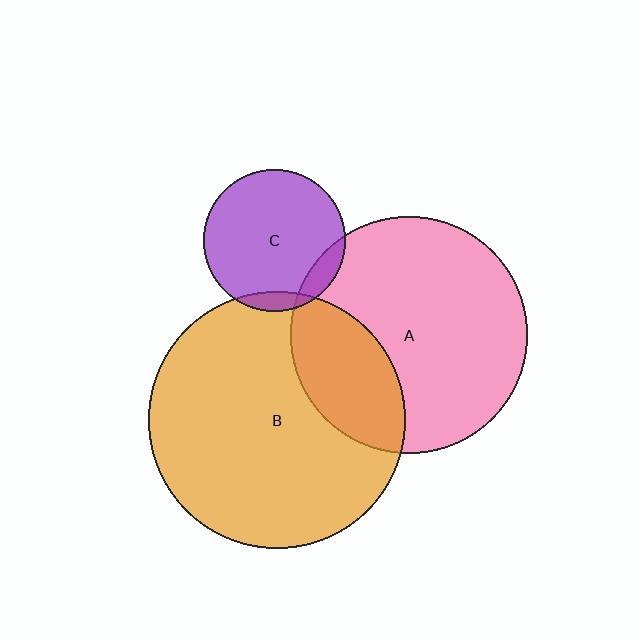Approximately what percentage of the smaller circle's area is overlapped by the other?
Approximately 5%.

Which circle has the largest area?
Circle B (orange).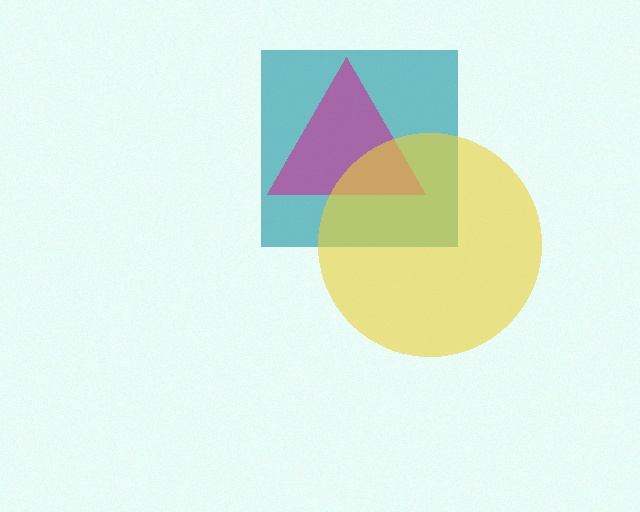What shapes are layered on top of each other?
The layered shapes are: a teal square, a magenta triangle, a yellow circle.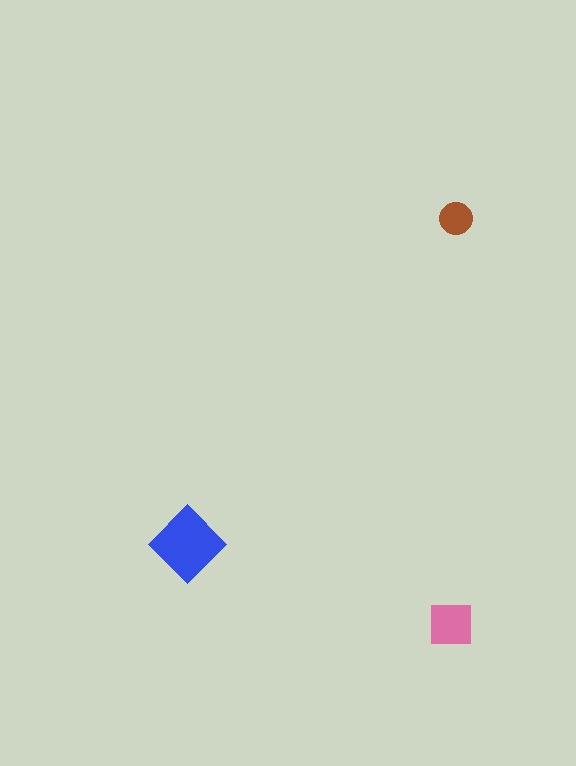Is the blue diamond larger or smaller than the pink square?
Larger.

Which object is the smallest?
The brown circle.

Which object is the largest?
The blue diamond.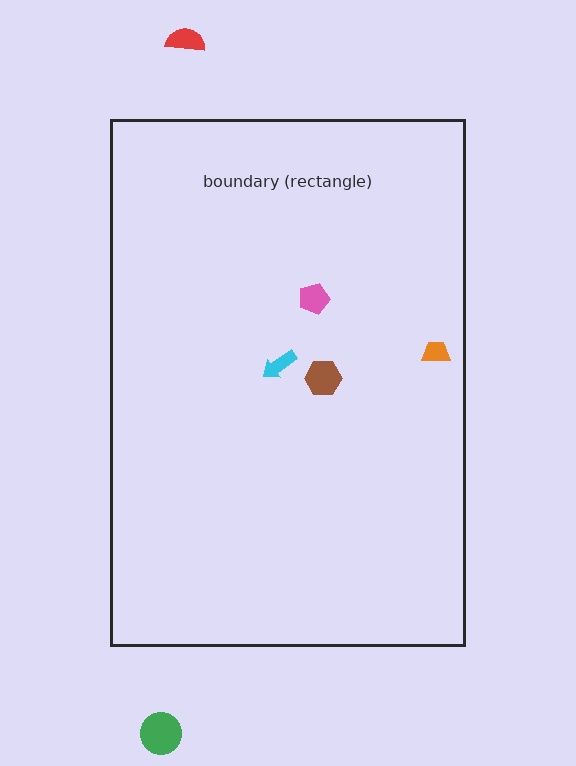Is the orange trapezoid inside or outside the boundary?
Inside.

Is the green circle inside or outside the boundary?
Outside.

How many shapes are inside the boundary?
4 inside, 2 outside.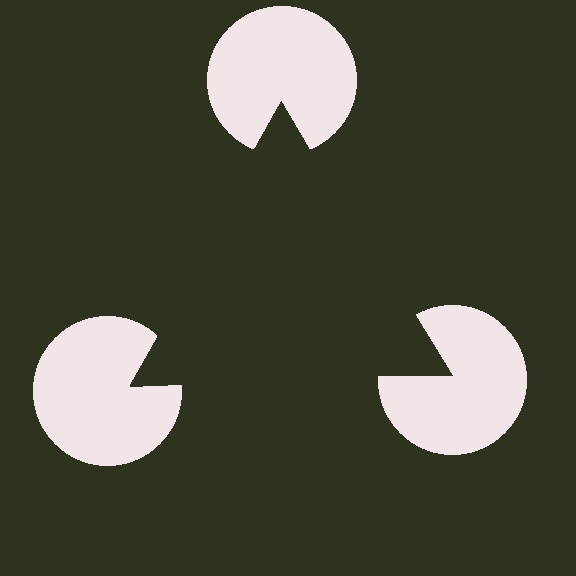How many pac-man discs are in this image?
There are 3 — one at each vertex of the illusory triangle.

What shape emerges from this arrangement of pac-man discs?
An illusory triangle — its edges are inferred from the aligned wedge cuts in the pac-man discs, not physically drawn.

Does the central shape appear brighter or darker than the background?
It typically appears slightly darker than the background, even though no actual brightness change is drawn.